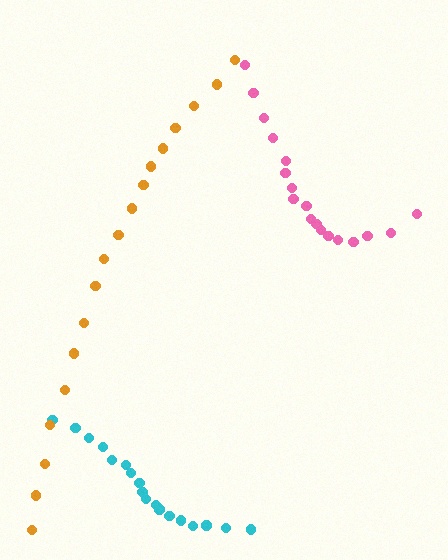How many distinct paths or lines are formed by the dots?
There are 3 distinct paths.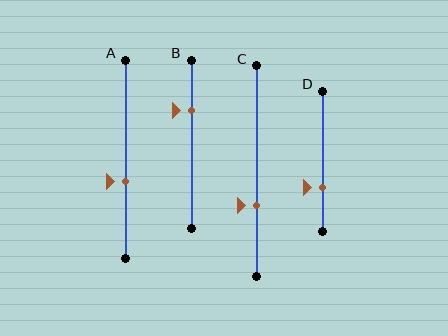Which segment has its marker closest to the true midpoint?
Segment A has its marker closest to the true midpoint.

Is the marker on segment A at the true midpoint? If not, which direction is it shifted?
No, the marker on segment A is shifted downward by about 11% of the segment length.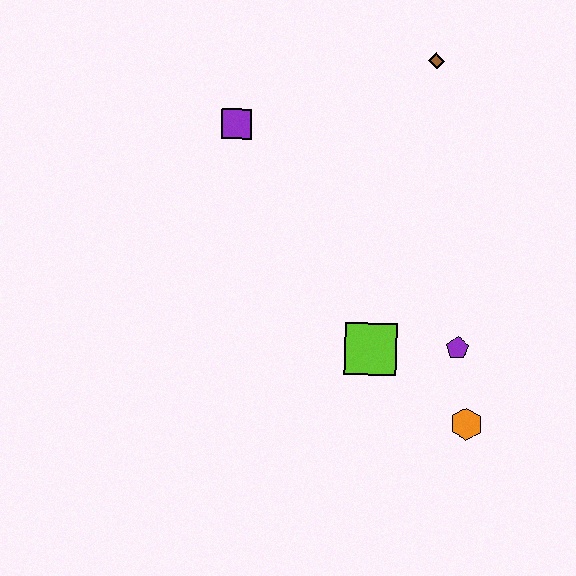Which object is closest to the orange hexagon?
The purple pentagon is closest to the orange hexagon.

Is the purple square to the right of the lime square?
No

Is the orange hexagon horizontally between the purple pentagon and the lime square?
No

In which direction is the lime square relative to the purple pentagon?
The lime square is to the left of the purple pentagon.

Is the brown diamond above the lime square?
Yes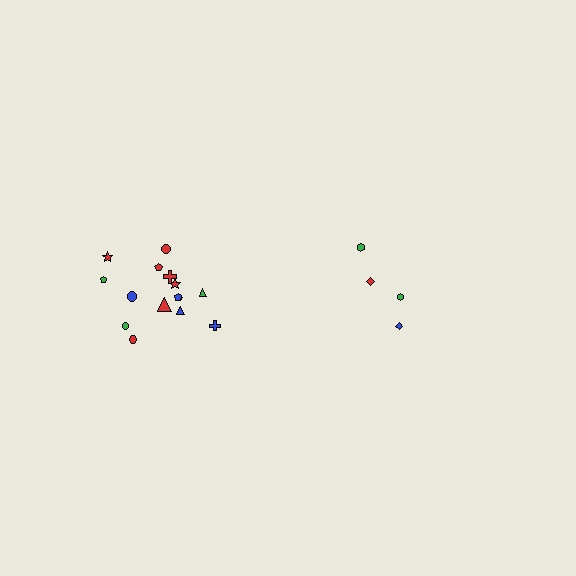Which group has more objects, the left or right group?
The left group.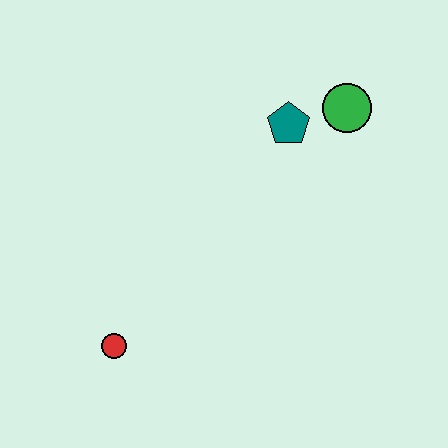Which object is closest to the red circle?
The teal pentagon is closest to the red circle.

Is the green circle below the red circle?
No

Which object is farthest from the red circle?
The green circle is farthest from the red circle.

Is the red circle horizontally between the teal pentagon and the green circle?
No